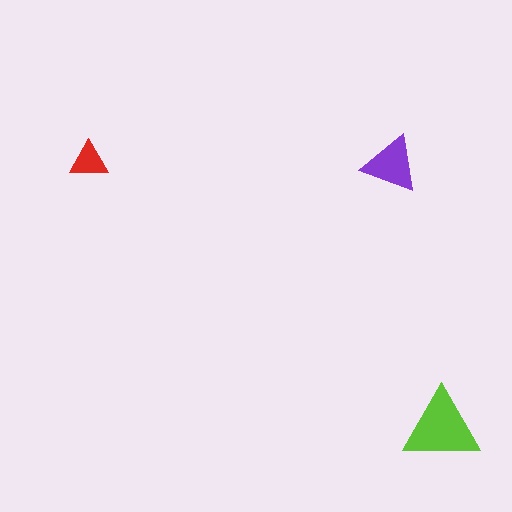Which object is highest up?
The red triangle is topmost.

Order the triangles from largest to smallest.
the lime one, the purple one, the red one.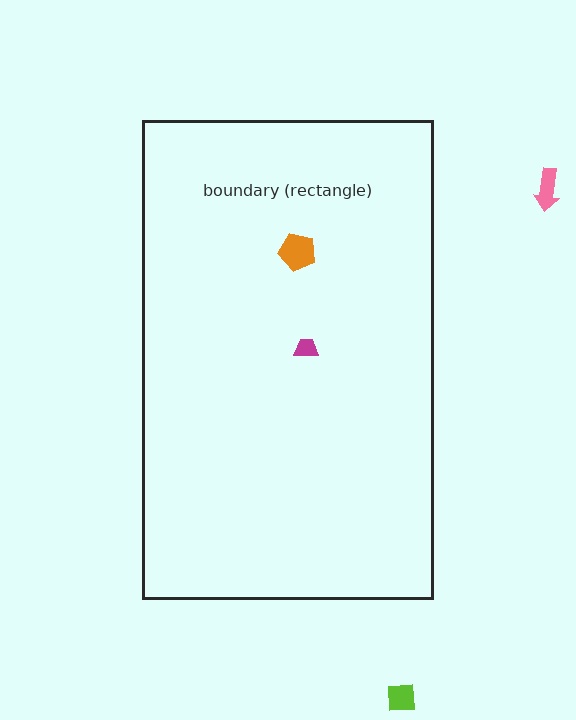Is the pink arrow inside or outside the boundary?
Outside.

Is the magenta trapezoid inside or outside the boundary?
Inside.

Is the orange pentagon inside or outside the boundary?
Inside.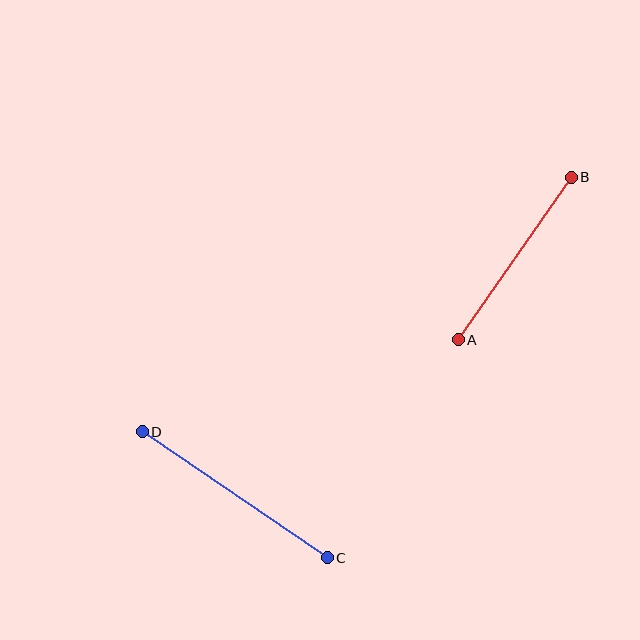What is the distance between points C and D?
The distance is approximately 224 pixels.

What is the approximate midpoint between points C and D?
The midpoint is at approximately (235, 495) pixels.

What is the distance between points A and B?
The distance is approximately 198 pixels.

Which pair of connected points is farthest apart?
Points C and D are farthest apart.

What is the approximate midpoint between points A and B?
The midpoint is at approximately (515, 259) pixels.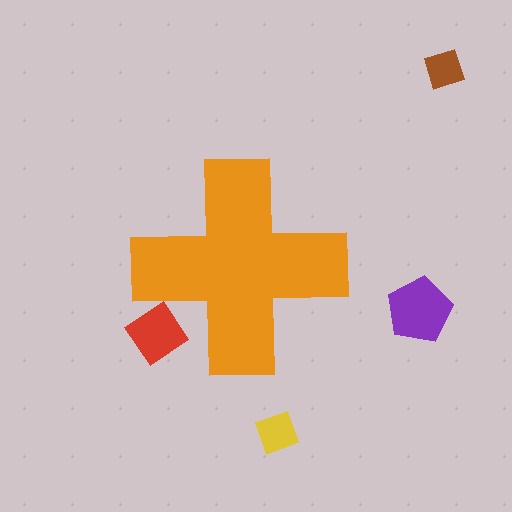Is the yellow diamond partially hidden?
No, the yellow diamond is fully visible.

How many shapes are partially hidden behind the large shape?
1 shape is partially hidden.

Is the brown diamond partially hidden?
No, the brown diamond is fully visible.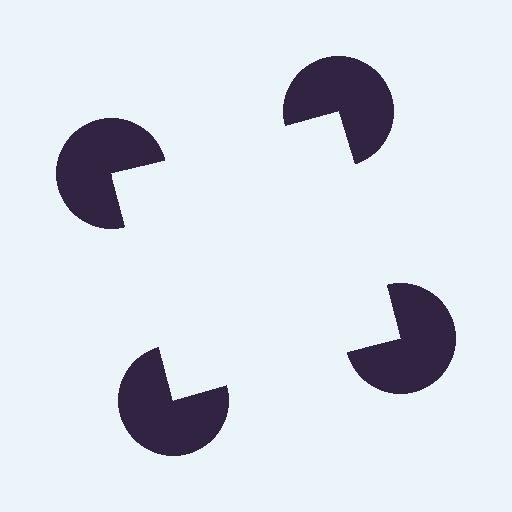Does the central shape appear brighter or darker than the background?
It typically appears slightly brighter than the background, even though no actual brightness change is drawn.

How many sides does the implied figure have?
4 sides.